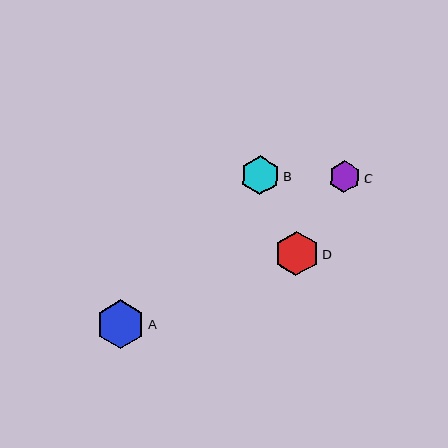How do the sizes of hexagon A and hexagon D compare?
Hexagon A and hexagon D are approximately the same size.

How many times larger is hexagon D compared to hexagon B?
Hexagon D is approximately 1.2 times the size of hexagon B.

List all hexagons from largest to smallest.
From largest to smallest: A, D, B, C.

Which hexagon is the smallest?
Hexagon C is the smallest with a size of approximately 32 pixels.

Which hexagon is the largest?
Hexagon A is the largest with a size of approximately 49 pixels.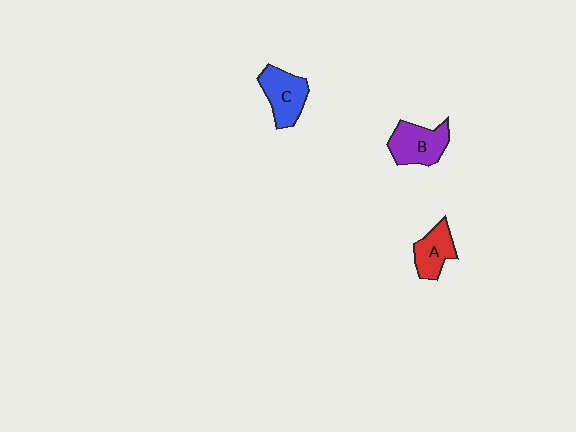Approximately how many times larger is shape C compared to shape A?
Approximately 1.3 times.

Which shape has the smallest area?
Shape A (red).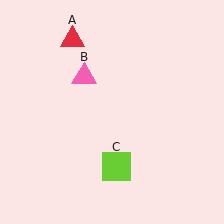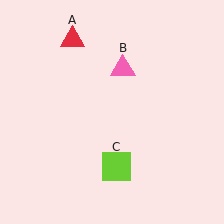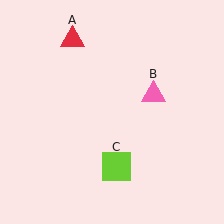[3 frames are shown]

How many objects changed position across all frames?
1 object changed position: pink triangle (object B).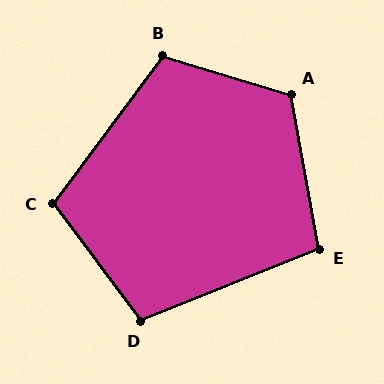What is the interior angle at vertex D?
Approximately 105 degrees (obtuse).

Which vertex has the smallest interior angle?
E, at approximately 102 degrees.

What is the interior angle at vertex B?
Approximately 110 degrees (obtuse).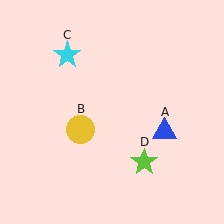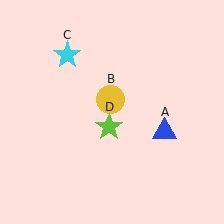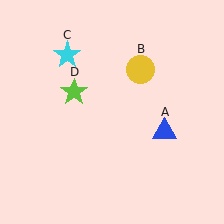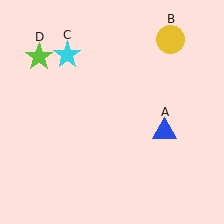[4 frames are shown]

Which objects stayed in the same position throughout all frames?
Blue triangle (object A) and cyan star (object C) remained stationary.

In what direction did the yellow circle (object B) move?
The yellow circle (object B) moved up and to the right.